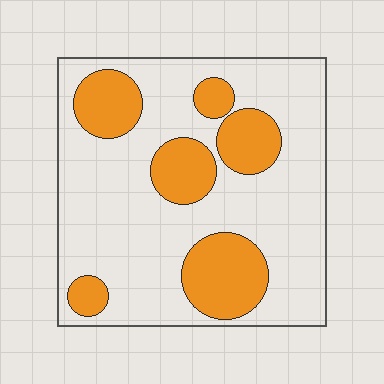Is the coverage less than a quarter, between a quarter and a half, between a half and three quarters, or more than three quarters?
Between a quarter and a half.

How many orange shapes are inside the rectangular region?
6.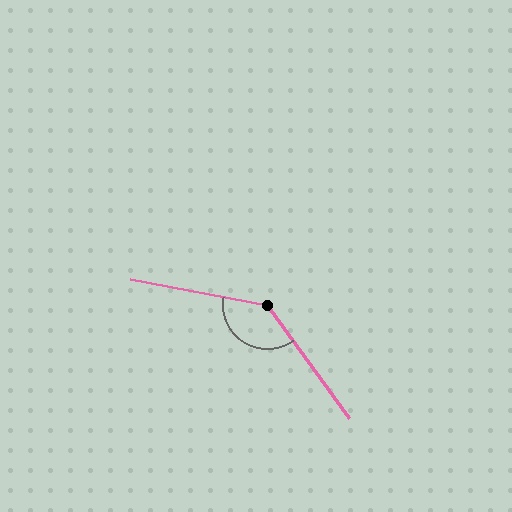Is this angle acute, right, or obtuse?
It is obtuse.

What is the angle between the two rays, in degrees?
Approximately 136 degrees.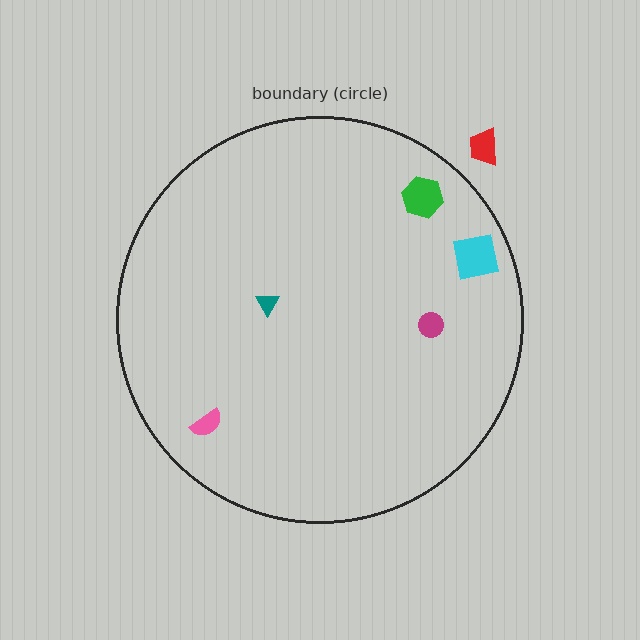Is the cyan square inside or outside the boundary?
Inside.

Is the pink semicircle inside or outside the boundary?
Inside.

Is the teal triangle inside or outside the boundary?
Inside.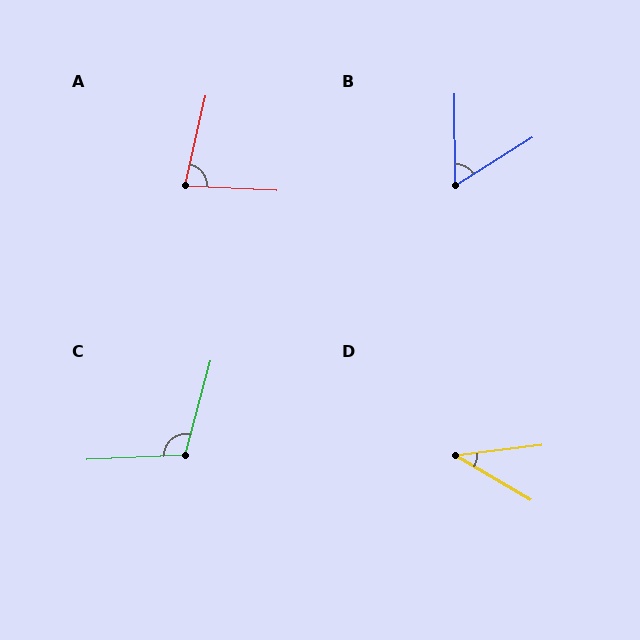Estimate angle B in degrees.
Approximately 58 degrees.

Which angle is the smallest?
D, at approximately 38 degrees.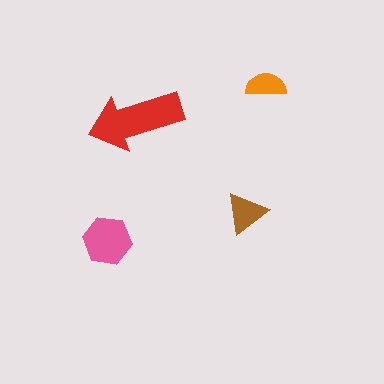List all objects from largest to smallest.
The red arrow, the pink hexagon, the brown triangle, the orange semicircle.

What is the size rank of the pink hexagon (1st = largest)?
2nd.